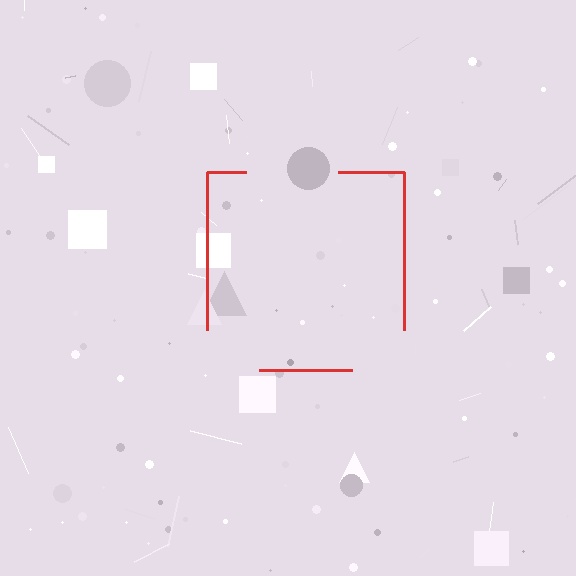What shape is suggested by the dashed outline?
The dashed outline suggests a square.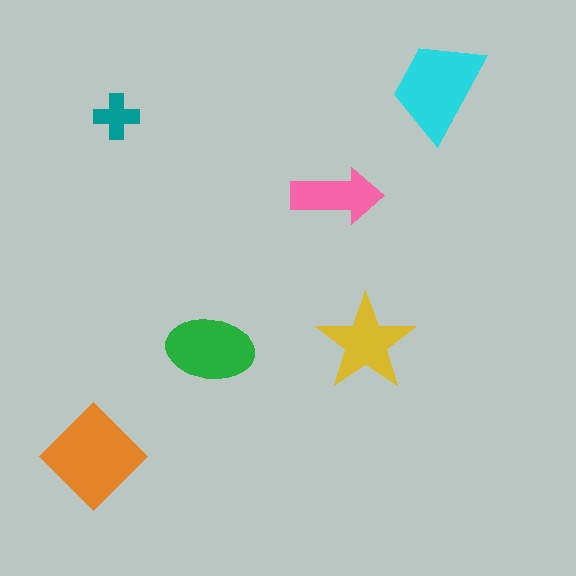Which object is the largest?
The orange diamond.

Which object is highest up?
The cyan trapezoid is topmost.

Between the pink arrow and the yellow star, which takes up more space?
The yellow star.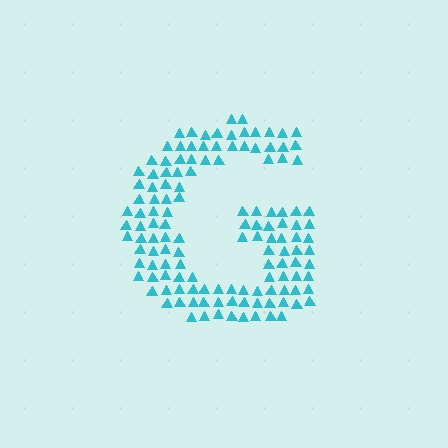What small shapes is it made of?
It is made of small triangles.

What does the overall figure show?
The overall figure shows the letter G.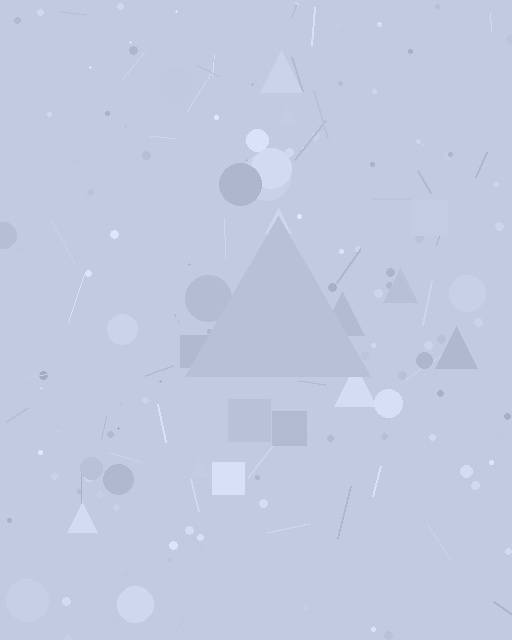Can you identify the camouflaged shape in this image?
The camouflaged shape is a triangle.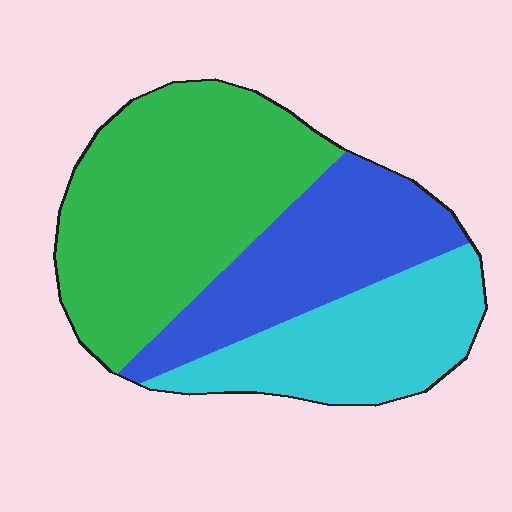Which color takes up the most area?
Green, at roughly 45%.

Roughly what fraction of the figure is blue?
Blue covers around 30% of the figure.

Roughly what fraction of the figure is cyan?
Cyan covers 26% of the figure.